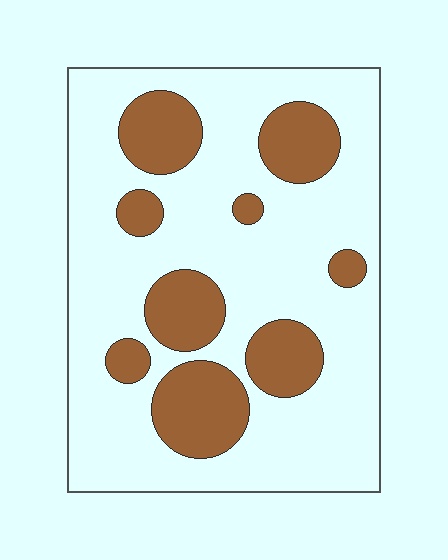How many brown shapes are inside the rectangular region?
9.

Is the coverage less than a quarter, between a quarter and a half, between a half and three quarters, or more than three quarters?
Between a quarter and a half.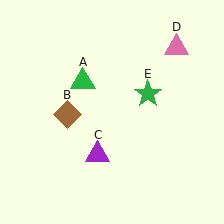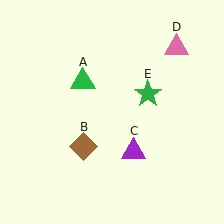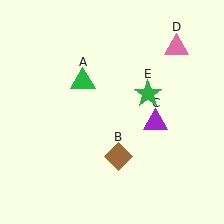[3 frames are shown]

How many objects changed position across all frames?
2 objects changed position: brown diamond (object B), purple triangle (object C).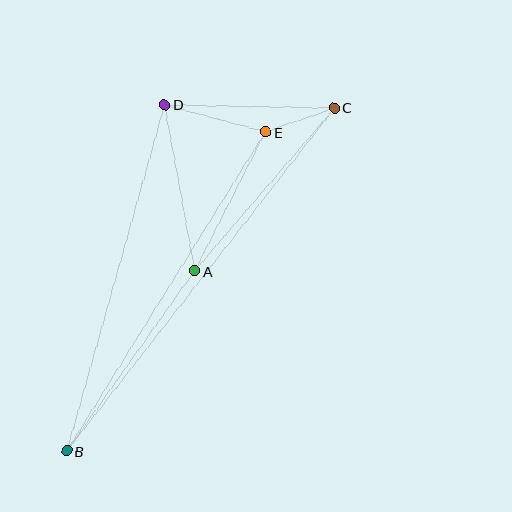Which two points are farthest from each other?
Points B and C are farthest from each other.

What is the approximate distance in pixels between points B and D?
The distance between B and D is approximately 360 pixels.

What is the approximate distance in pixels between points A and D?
The distance between A and D is approximately 169 pixels.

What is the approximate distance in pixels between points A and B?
The distance between A and B is approximately 221 pixels.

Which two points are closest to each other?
Points C and E are closest to each other.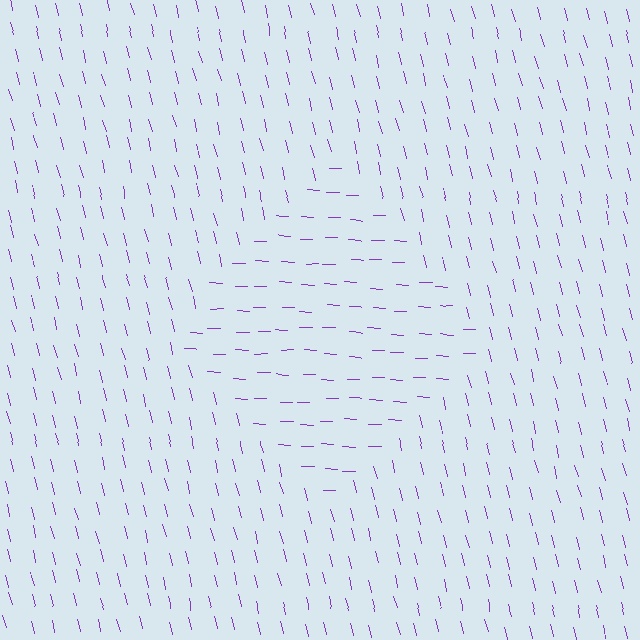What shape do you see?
I see a diamond.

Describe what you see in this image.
The image is filled with small purple line segments. A diamond region in the image has lines oriented differently from the surrounding lines, creating a visible texture boundary.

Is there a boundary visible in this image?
Yes, there is a texture boundary formed by a change in line orientation.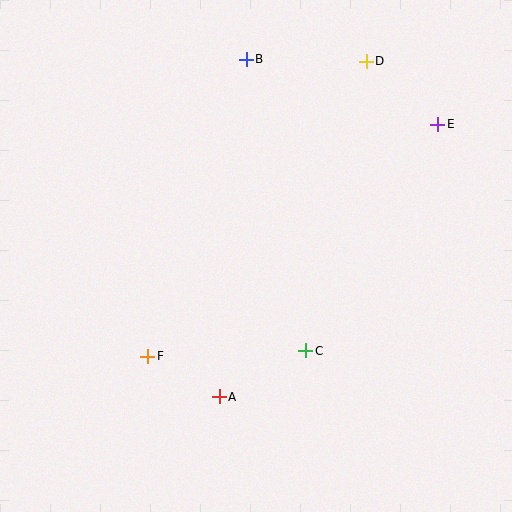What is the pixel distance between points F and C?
The distance between F and C is 158 pixels.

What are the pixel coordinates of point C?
Point C is at (306, 351).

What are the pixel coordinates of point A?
Point A is at (219, 397).